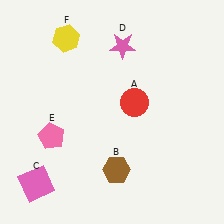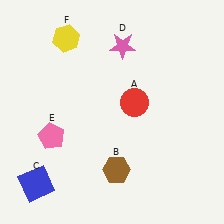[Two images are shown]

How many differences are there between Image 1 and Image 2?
There is 1 difference between the two images.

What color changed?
The square (C) changed from pink in Image 1 to blue in Image 2.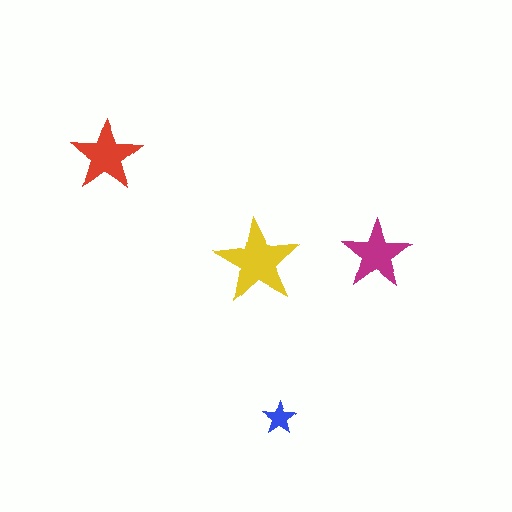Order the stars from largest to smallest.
the yellow one, the red one, the magenta one, the blue one.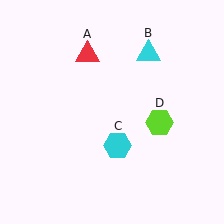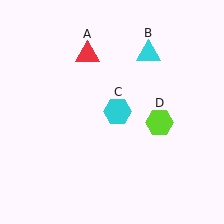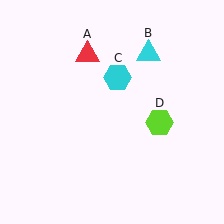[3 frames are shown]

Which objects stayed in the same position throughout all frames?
Red triangle (object A) and cyan triangle (object B) and lime hexagon (object D) remained stationary.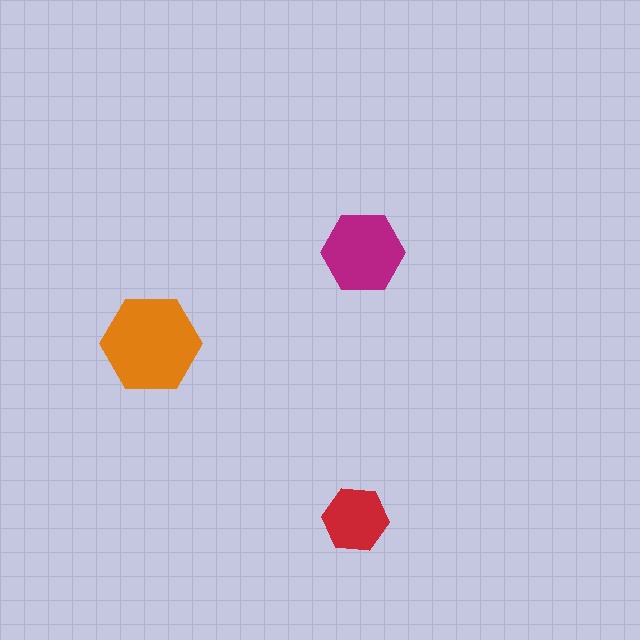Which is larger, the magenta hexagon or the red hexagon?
The magenta one.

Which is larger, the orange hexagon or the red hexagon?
The orange one.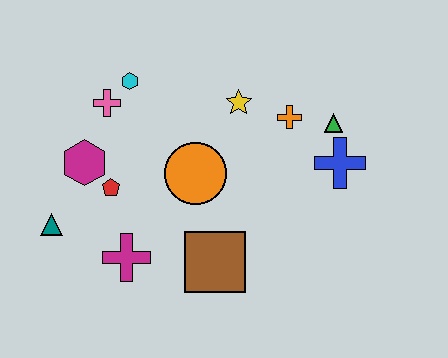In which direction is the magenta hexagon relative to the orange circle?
The magenta hexagon is to the left of the orange circle.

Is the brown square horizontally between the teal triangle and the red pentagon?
No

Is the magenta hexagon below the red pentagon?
No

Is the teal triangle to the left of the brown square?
Yes